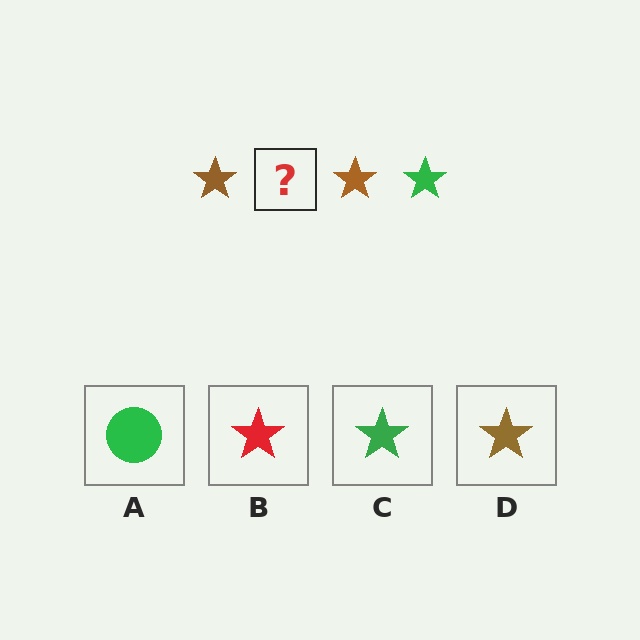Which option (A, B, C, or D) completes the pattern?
C.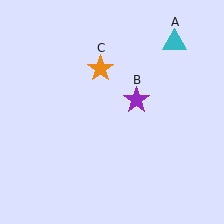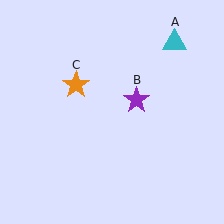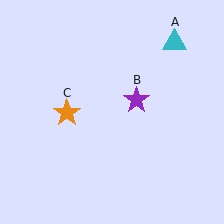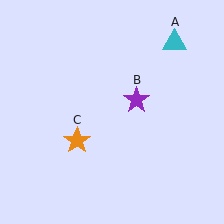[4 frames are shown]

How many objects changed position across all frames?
1 object changed position: orange star (object C).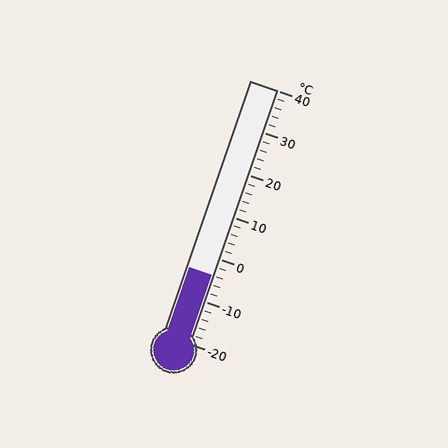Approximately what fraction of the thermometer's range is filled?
The thermometer is filled to approximately 25% of its range.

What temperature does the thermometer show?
The thermometer shows approximately -4°C.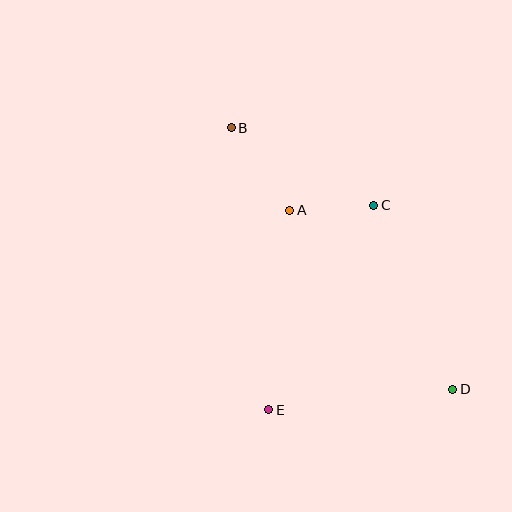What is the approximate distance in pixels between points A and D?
The distance between A and D is approximately 242 pixels.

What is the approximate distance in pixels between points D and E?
The distance between D and E is approximately 185 pixels.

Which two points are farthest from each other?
Points B and D are farthest from each other.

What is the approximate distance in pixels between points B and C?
The distance between B and C is approximately 162 pixels.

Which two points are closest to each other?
Points A and C are closest to each other.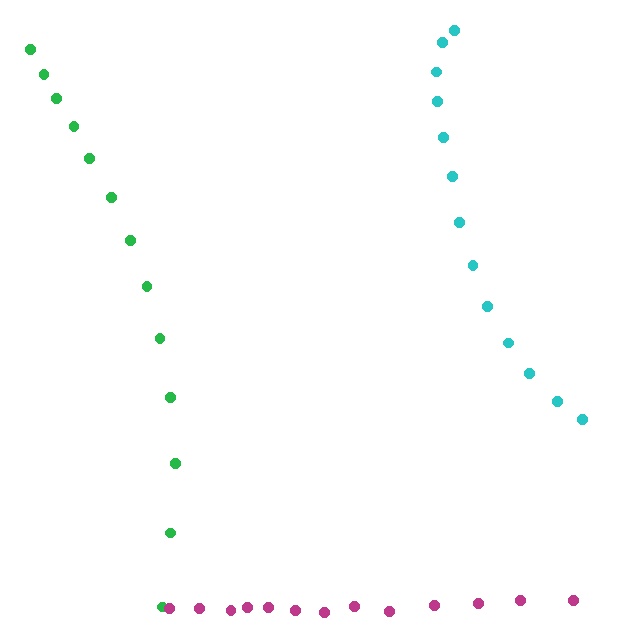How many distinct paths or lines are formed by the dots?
There are 3 distinct paths.